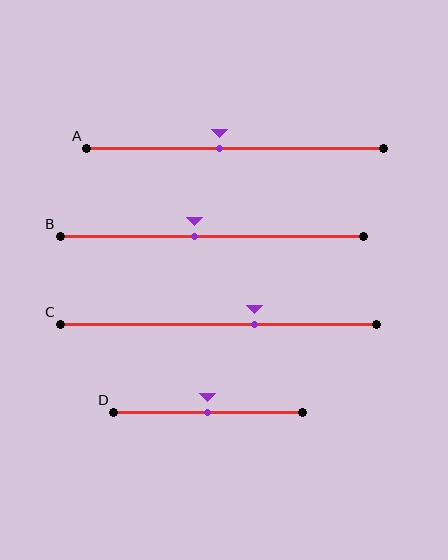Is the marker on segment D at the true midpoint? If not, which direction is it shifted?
Yes, the marker on segment D is at the true midpoint.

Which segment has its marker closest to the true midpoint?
Segment D has its marker closest to the true midpoint.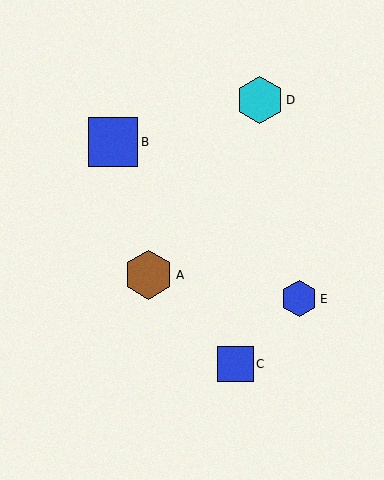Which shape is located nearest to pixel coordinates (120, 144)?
The blue square (labeled B) at (113, 142) is nearest to that location.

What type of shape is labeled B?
Shape B is a blue square.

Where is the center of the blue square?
The center of the blue square is at (113, 142).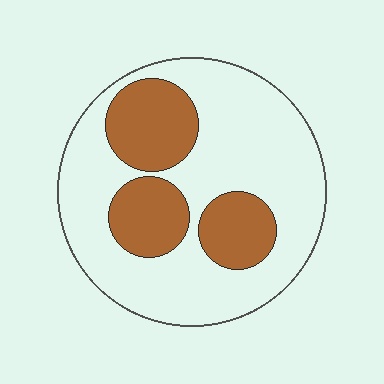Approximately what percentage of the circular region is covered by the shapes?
Approximately 30%.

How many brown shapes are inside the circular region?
3.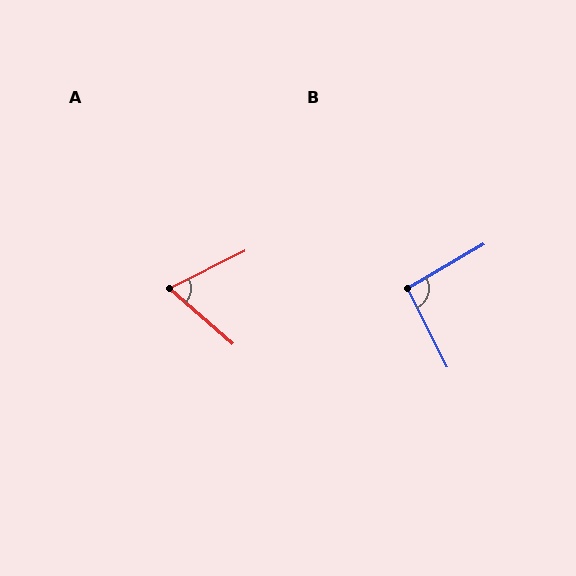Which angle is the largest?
B, at approximately 94 degrees.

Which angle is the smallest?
A, at approximately 67 degrees.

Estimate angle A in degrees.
Approximately 67 degrees.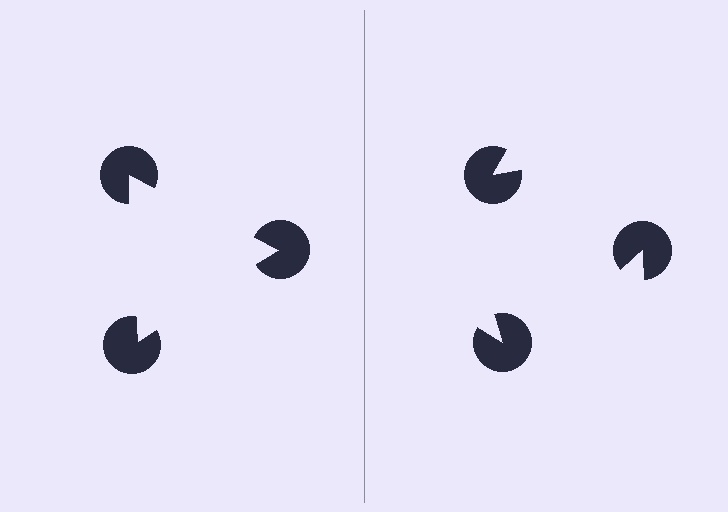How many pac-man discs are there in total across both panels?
6 — 3 on each side.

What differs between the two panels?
The pac-man discs are positioned identically on both sides; only the wedge orientations differ. On the left they align to a triangle; on the right they are misaligned.